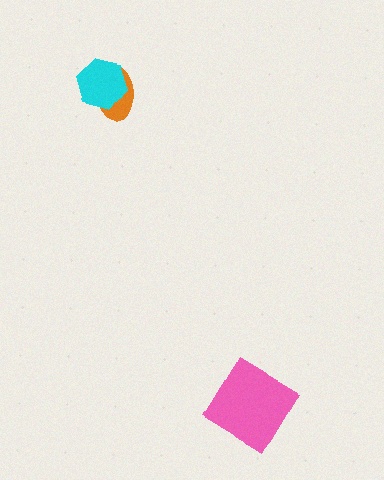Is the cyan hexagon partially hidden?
No, no other shape covers it.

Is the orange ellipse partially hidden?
Yes, it is partially covered by another shape.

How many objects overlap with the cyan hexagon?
1 object overlaps with the cyan hexagon.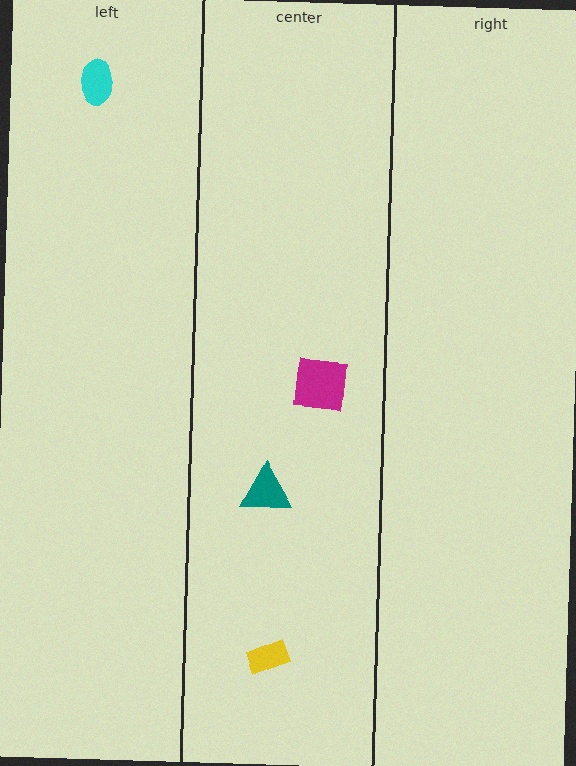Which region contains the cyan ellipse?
The left region.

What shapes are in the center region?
The yellow rectangle, the magenta square, the teal triangle.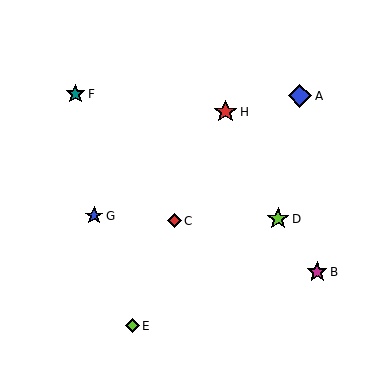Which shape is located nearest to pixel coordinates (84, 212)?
The blue star (labeled G) at (94, 216) is nearest to that location.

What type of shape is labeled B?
Shape B is a magenta star.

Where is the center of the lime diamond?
The center of the lime diamond is at (132, 326).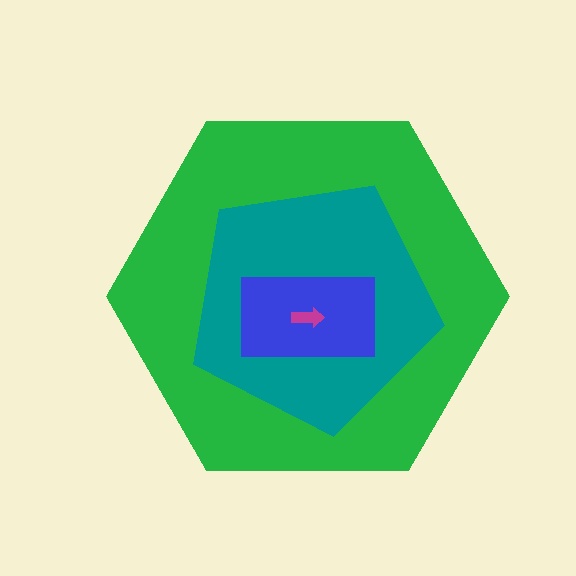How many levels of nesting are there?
4.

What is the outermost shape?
The green hexagon.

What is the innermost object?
The magenta arrow.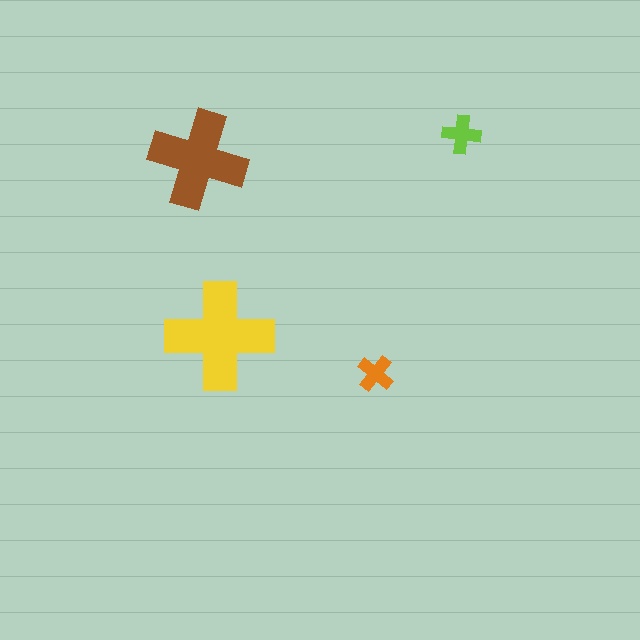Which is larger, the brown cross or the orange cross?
The brown one.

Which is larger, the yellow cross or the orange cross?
The yellow one.